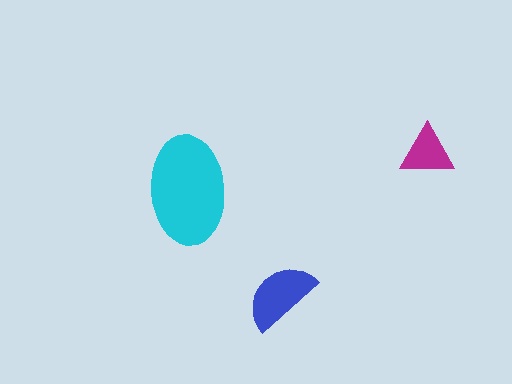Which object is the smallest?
The magenta triangle.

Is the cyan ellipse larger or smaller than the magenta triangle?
Larger.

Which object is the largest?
The cyan ellipse.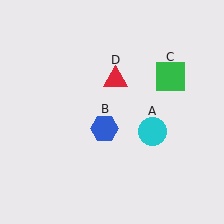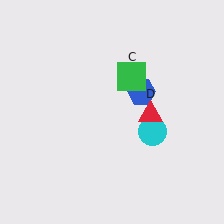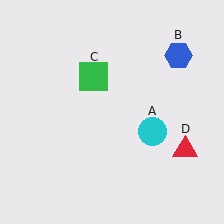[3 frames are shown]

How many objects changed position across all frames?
3 objects changed position: blue hexagon (object B), green square (object C), red triangle (object D).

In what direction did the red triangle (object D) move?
The red triangle (object D) moved down and to the right.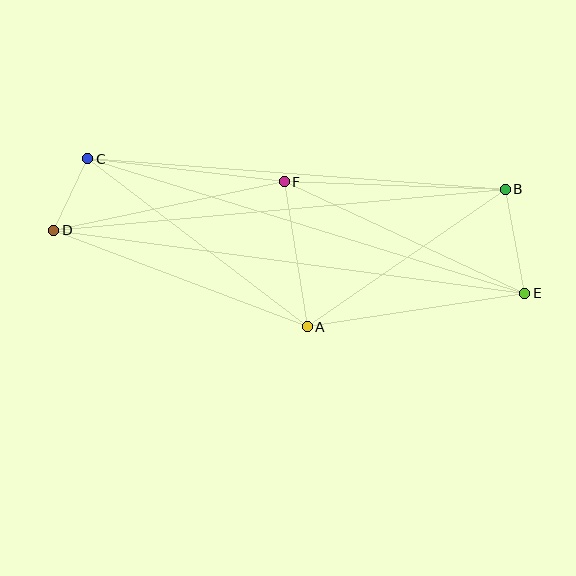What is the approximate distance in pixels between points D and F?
The distance between D and F is approximately 235 pixels.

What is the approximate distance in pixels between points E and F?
The distance between E and F is approximately 265 pixels.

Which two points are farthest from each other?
Points D and E are farthest from each other.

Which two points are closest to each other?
Points C and D are closest to each other.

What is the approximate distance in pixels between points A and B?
The distance between A and B is approximately 241 pixels.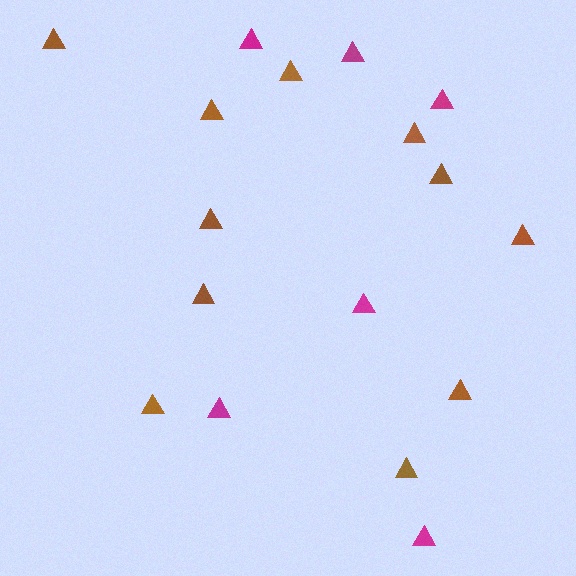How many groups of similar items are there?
There are 2 groups: one group of brown triangles (11) and one group of magenta triangles (6).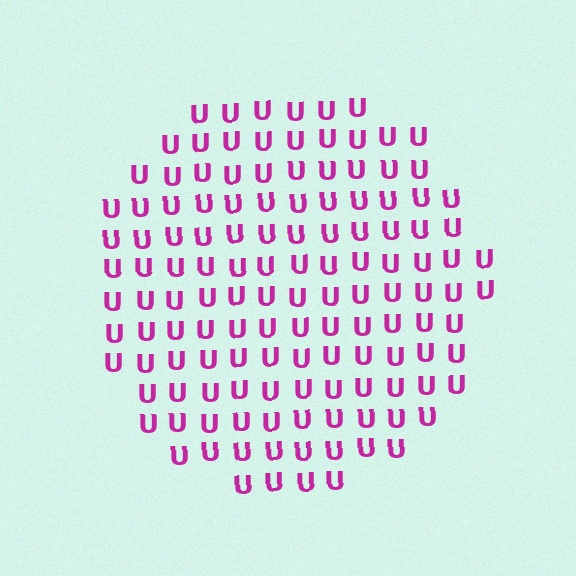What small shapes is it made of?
It is made of small letter U's.